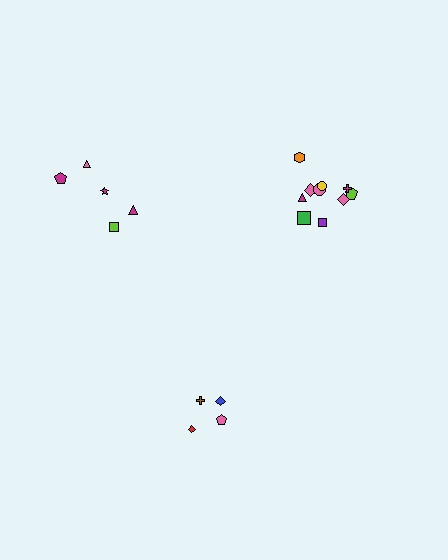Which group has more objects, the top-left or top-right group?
The top-right group.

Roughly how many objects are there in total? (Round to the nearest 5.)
Roughly 20 objects in total.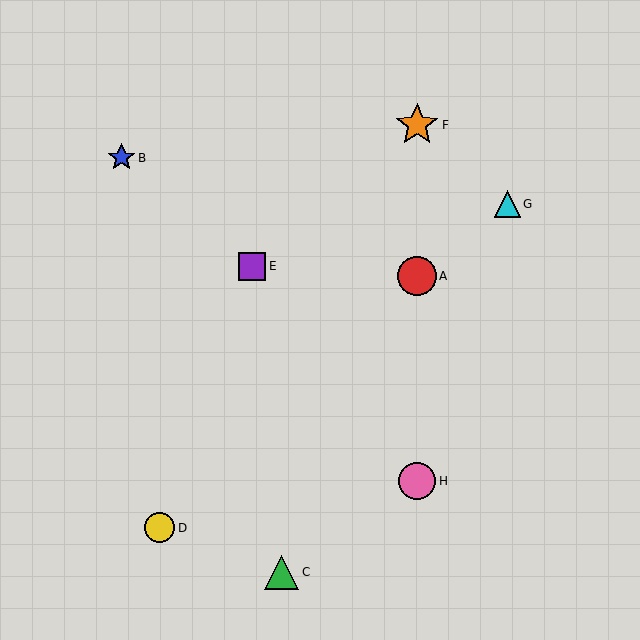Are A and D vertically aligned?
No, A is at x≈417 and D is at x≈160.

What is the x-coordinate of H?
Object H is at x≈417.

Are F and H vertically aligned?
Yes, both are at x≈417.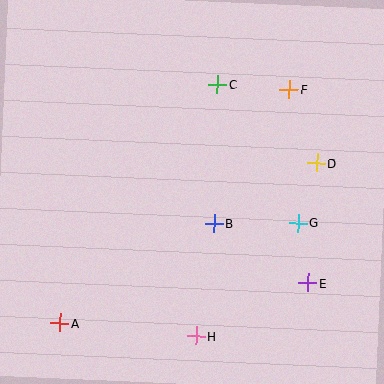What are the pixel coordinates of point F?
Point F is at (289, 89).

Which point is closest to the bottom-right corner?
Point E is closest to the bottom-right corner.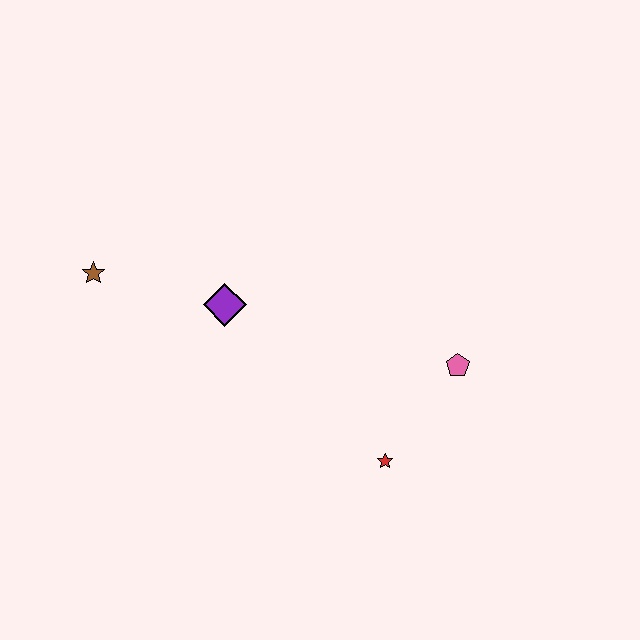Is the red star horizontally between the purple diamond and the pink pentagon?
Yes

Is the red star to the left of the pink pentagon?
Yes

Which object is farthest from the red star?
The brown star is farthest from the red star.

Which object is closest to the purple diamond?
The brown star is closest to the purple diamond.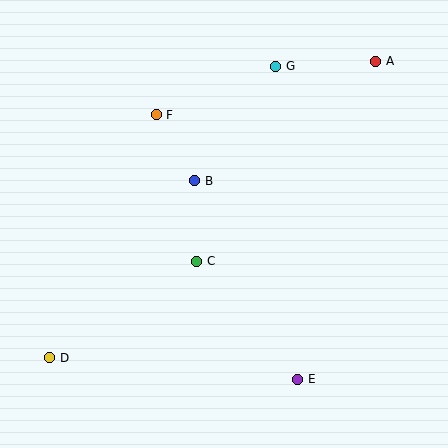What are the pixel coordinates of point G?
Point G is at (276, 66).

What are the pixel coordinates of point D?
Point D is at (50, 358).